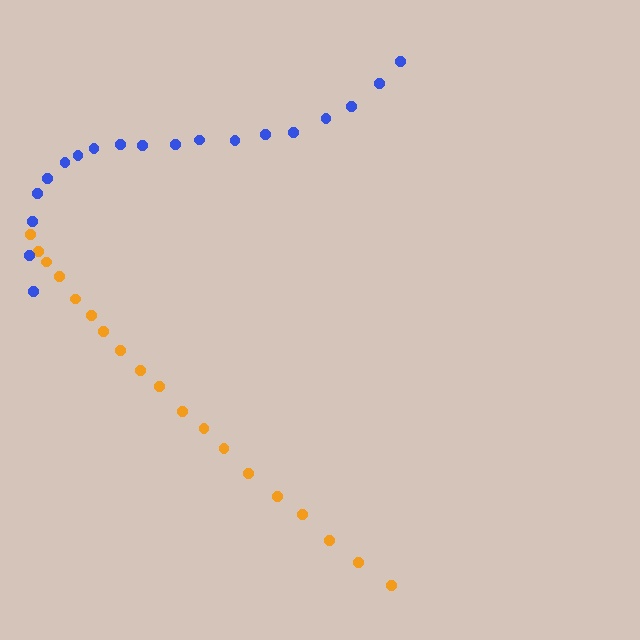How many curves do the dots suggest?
There are 2 distinct paths.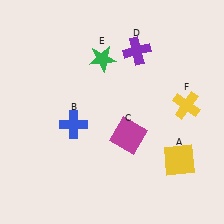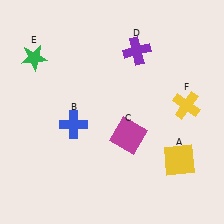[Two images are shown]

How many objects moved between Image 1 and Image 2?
1 object moved between the two images.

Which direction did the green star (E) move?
The green star (E) moved left.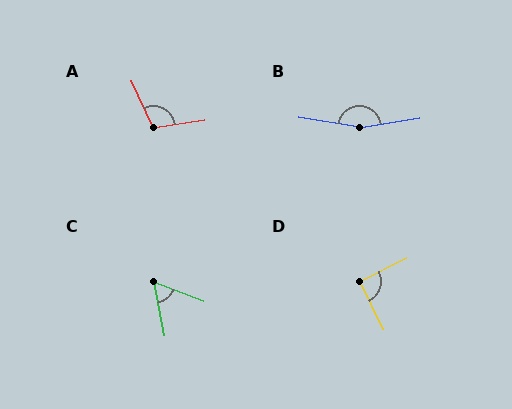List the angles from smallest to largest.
C (58°), D (91°), A (107°), B (161°).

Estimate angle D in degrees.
Approximately 91 degrees.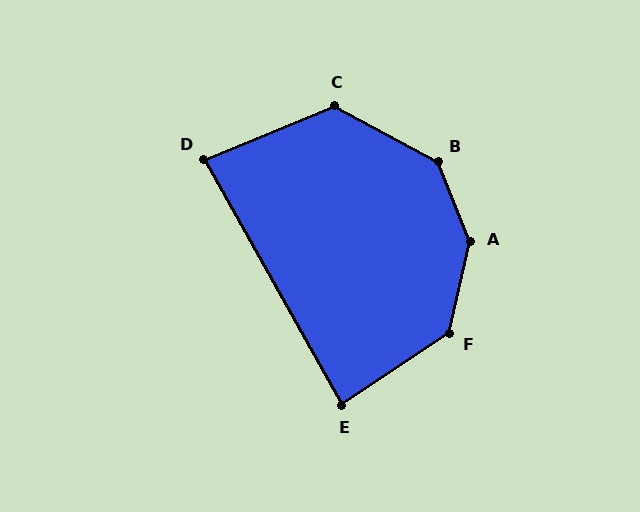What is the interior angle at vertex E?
Approximately 86 degrees (approximately right).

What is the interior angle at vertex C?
Approximately 129 degrees (obtuse).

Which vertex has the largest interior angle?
A, at approximately 145 degrees.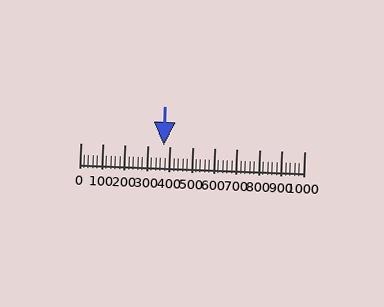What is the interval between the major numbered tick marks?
The major tick marks are spaced 100 units apart.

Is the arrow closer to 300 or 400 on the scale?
The arrow is closer to 400.